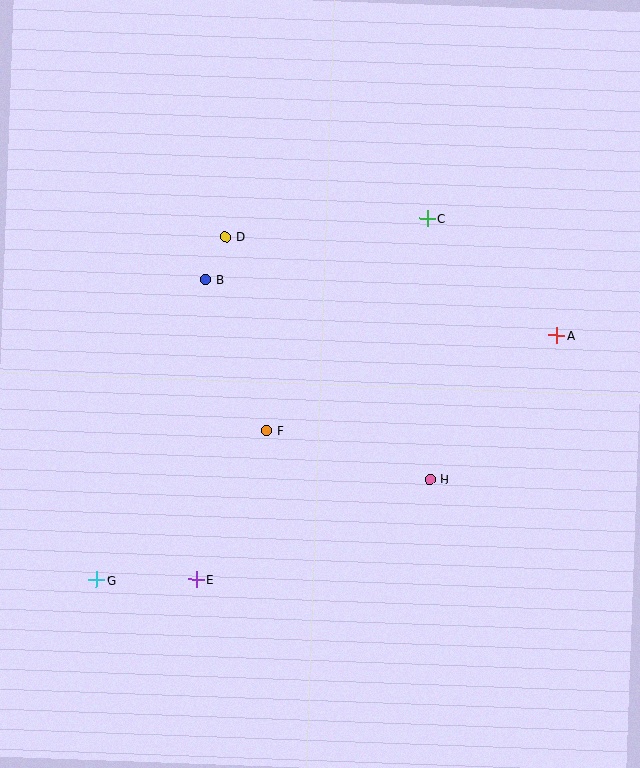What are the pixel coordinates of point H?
Point H is at (430, 479).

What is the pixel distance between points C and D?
The distance between C and D is 202 pixels.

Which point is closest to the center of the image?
Point F at (267, 430) is closest to the center.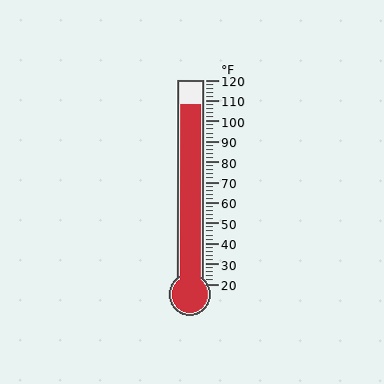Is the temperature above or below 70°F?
The temperature is above 70°F.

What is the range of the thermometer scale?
The thermometer scale ranges from 20°F to 120°F.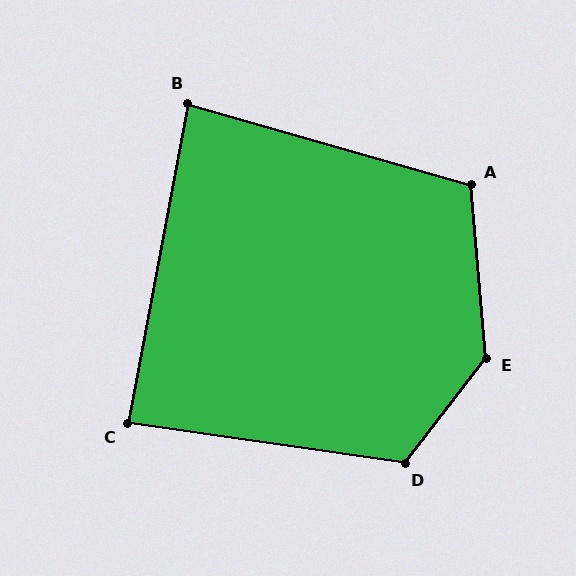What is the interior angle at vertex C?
Approximately 87 degrees (approximately right).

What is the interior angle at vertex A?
Approximately 111 degrees (obtuse).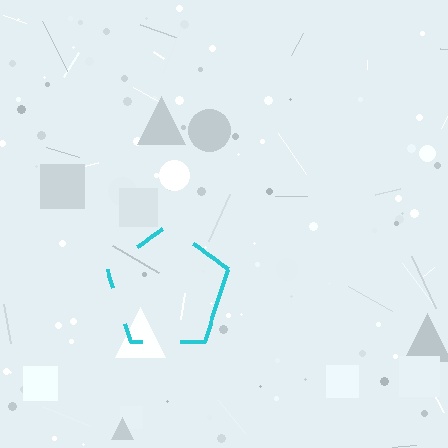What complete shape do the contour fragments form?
The contour fragments form a pentagon.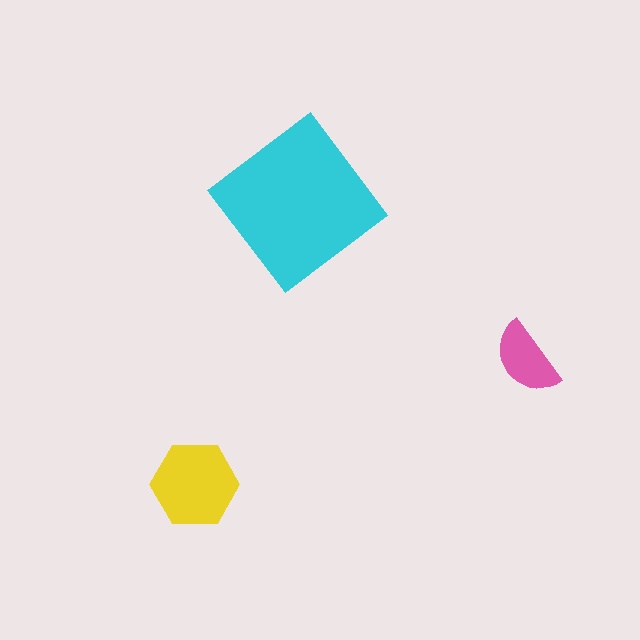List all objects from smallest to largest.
The pink semicircle, the yellow hexagon, the cyan diamond.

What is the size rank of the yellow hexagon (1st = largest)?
2nd.